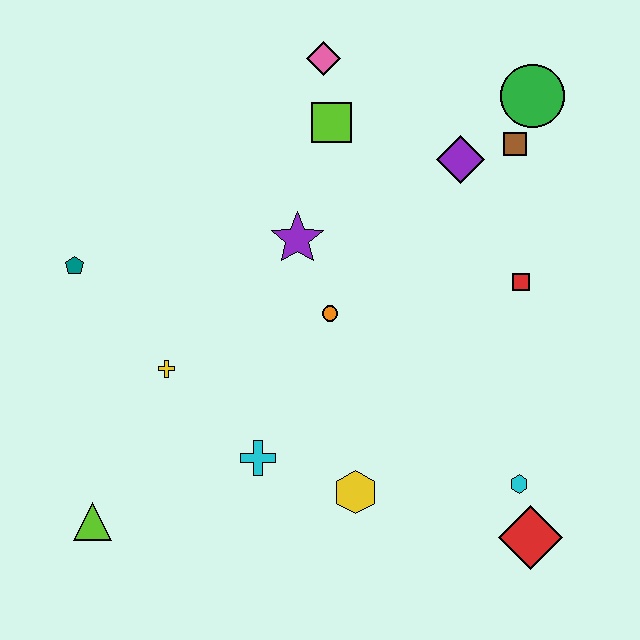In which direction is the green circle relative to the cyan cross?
The green circle is above the cyan cross.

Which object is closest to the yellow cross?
The cyan cross is closest to the yellow cross.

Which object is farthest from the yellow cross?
The green circle is farthest from the yellow cross.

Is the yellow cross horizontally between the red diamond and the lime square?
No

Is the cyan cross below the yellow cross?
Yes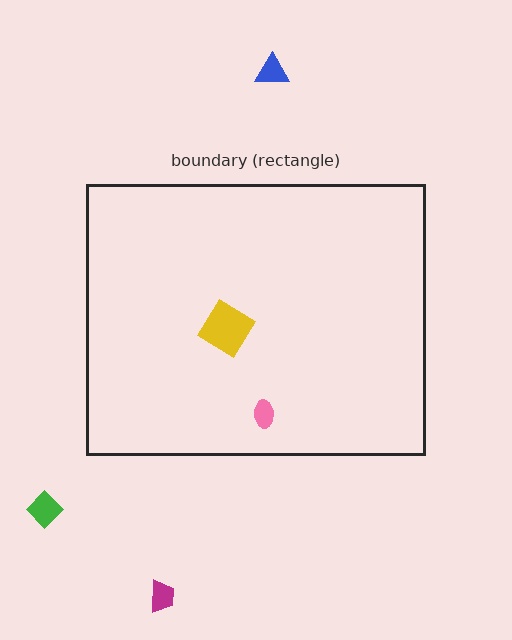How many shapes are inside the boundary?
2 inside, 3 outside.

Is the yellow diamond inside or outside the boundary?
Inside.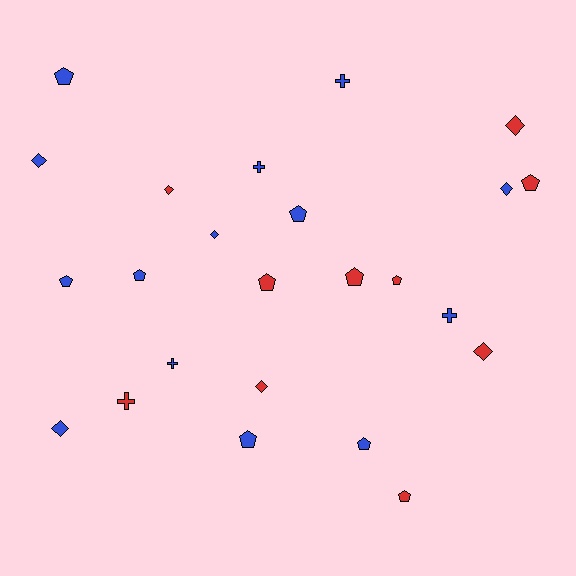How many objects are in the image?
There are 24 objects.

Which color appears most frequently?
Blue, with 14 objects.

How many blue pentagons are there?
There are 6 blue pentagons.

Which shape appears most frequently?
Pentagon, with 11 objects.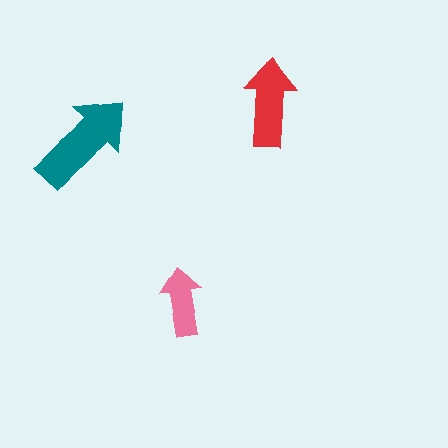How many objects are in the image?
There are 3 objects in the image.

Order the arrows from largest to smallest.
the teal one, the red one, the pink one.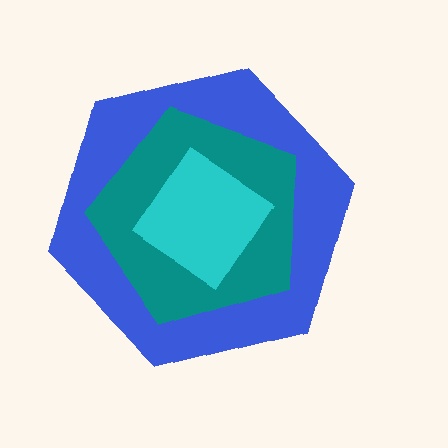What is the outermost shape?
The blue hexagon.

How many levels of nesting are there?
3.